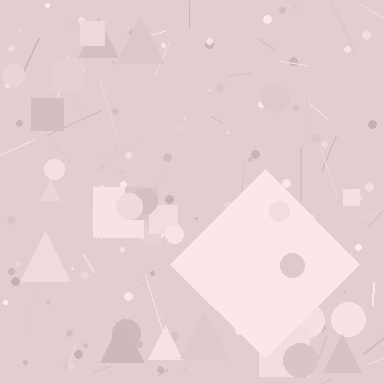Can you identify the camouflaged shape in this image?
The camouflaged shape is a diamond.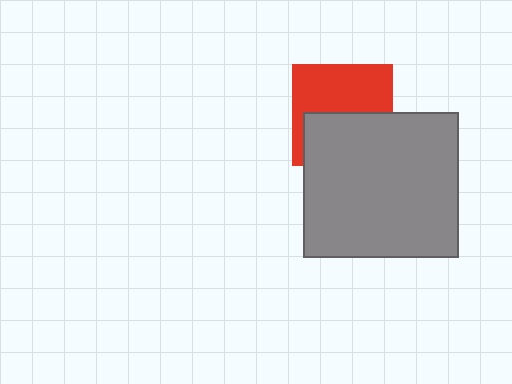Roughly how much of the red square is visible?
About half of it is visible (roughly 53%).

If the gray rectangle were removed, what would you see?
You would see the complete red square.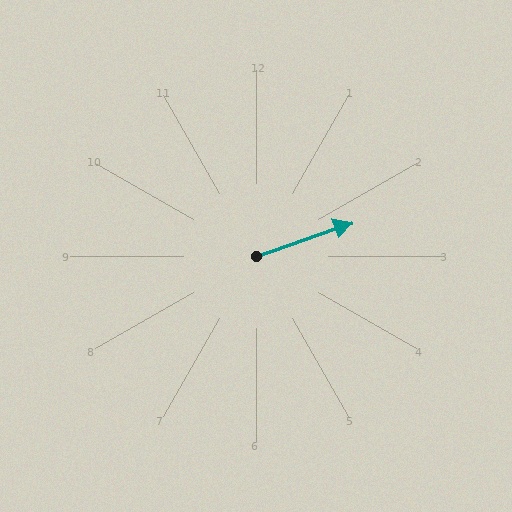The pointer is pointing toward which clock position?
Roughly 2 o'clock.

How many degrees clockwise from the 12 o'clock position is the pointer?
Approximately 71 degrees.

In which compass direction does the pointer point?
East.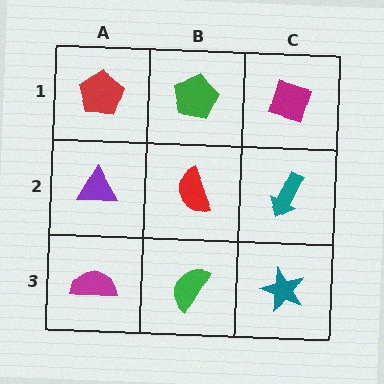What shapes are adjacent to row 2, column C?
A magenta diamond (row 1, column C), a teal star (row 3, column C), a red semicircle (row 2, column B).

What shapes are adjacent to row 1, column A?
A purple triangle (row 2, column A), a green pentagon (row 1, column B).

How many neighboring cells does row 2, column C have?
3.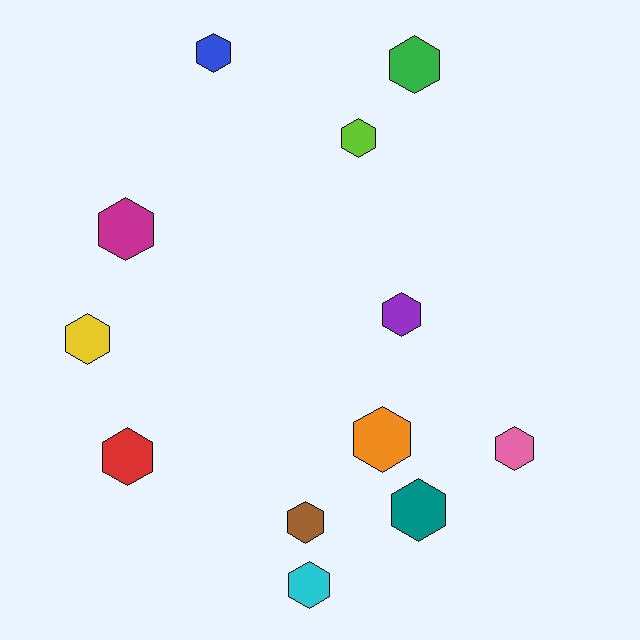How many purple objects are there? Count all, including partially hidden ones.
There is 1 purple object.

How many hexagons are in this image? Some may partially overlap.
There are 12 hexagons.